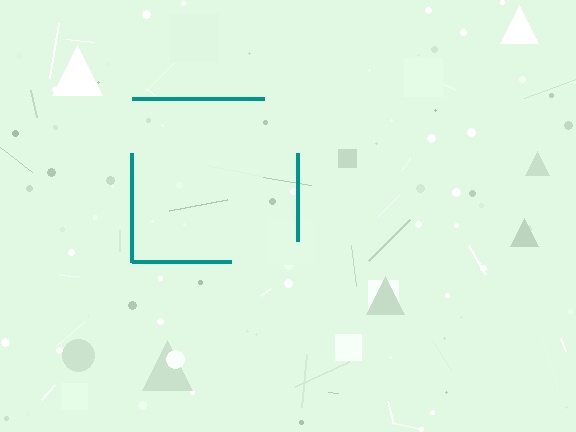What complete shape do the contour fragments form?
The contour fragments form a square.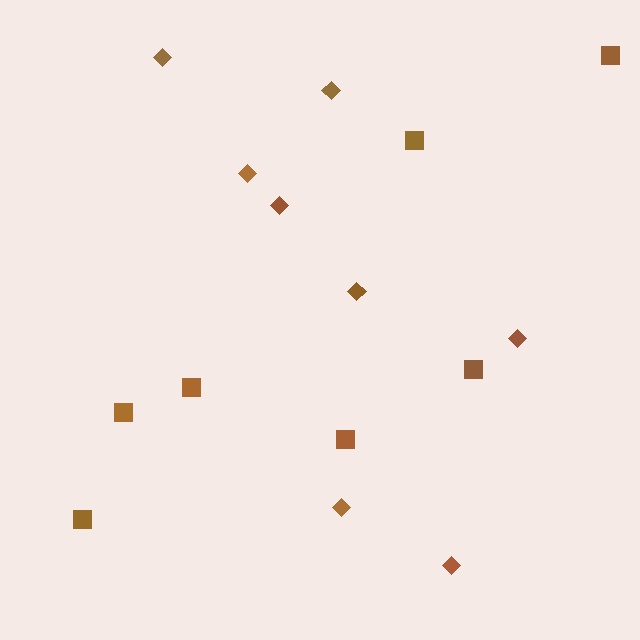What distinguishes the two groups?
There are 2 groups: one group of diamonds (8) and one group of squares (7).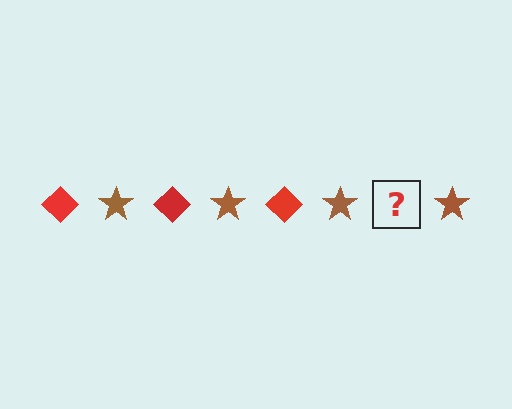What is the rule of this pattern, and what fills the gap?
The rule is that the pattern alternates between red diamond and brown star. The gap should be filled with a red diamond.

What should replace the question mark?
The question mark should be replaced with a red diamond.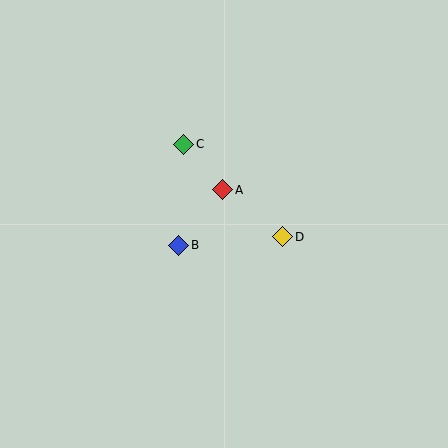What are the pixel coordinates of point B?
Point B is at (179, 245).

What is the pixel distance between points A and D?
The distance between A and D is 77 pixels.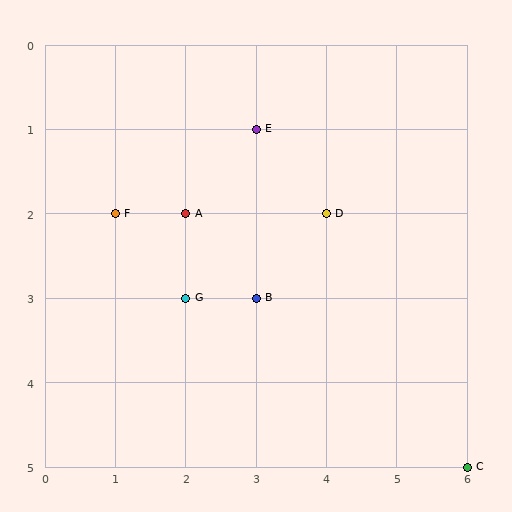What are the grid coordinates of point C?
Point C is at grid coordinates (6, 5).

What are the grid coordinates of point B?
Point B is at grid coordinates (3, 3).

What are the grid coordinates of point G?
Point G is at grid coordinates (2, 3).